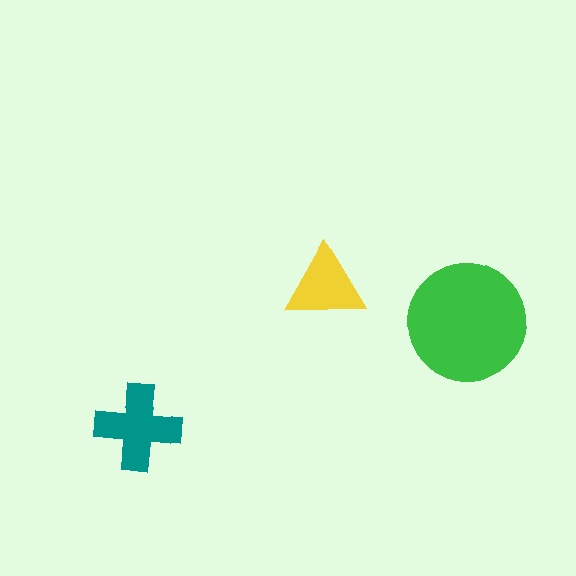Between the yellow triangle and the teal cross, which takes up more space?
The teal cross.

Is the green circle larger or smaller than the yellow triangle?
Larger.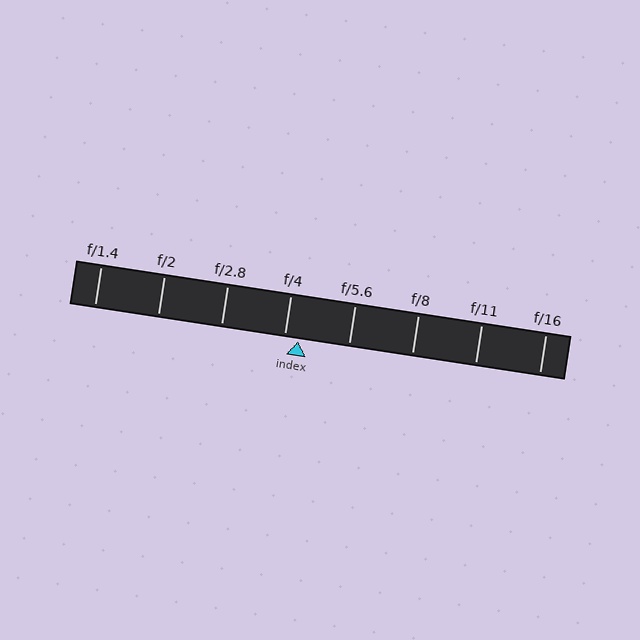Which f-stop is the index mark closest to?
The index mark is closest to f/4.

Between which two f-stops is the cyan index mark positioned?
The index mark is between f/4 and f/5.6.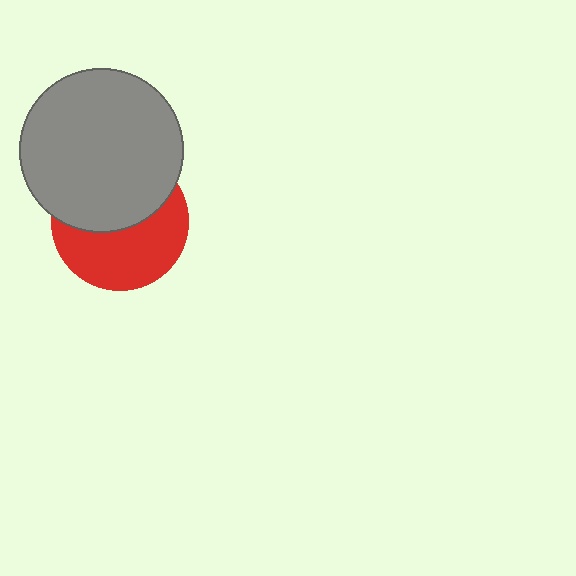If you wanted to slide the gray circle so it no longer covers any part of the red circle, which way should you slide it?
Slide it up — that is the most direct way to separate the two shapes.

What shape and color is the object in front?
The object in front is a gray circle.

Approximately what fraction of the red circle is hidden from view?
Roughly 49% of the red circle is hidden behind the gray circle.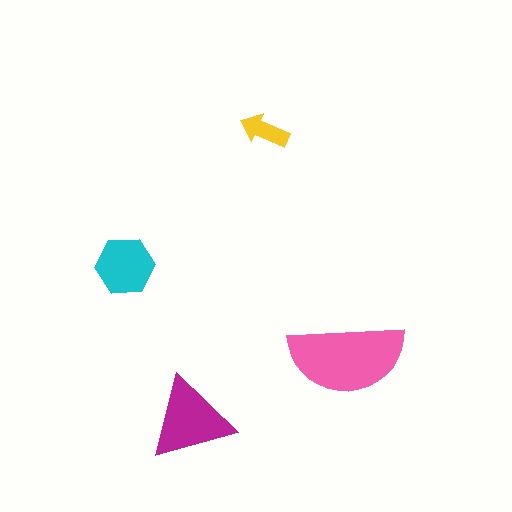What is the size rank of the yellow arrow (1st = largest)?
4th.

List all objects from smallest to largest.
The yellow arrow, the cyan hexagon, the magenta triangle, the pink semicircle.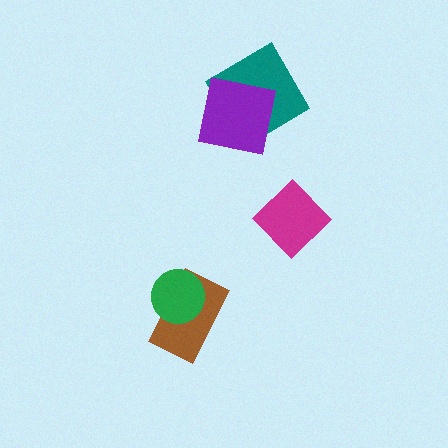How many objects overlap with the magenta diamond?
0 objects overlap with the magenta diamond.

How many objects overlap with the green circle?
1 object overlaps with the green circle.